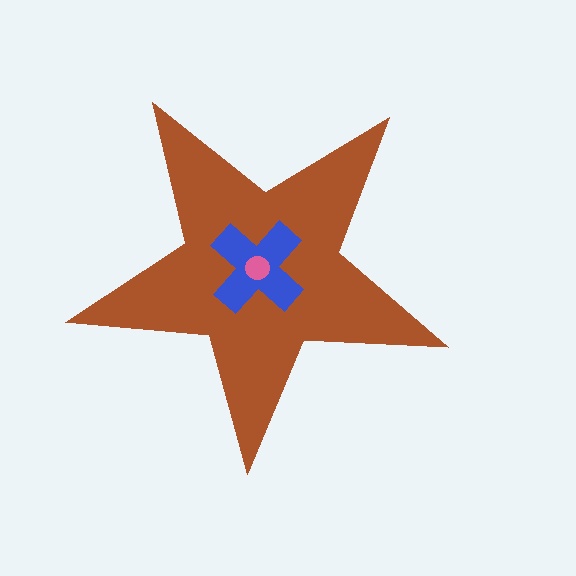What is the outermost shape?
The brown star.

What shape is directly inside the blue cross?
The pink circle.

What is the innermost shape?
The pink circle.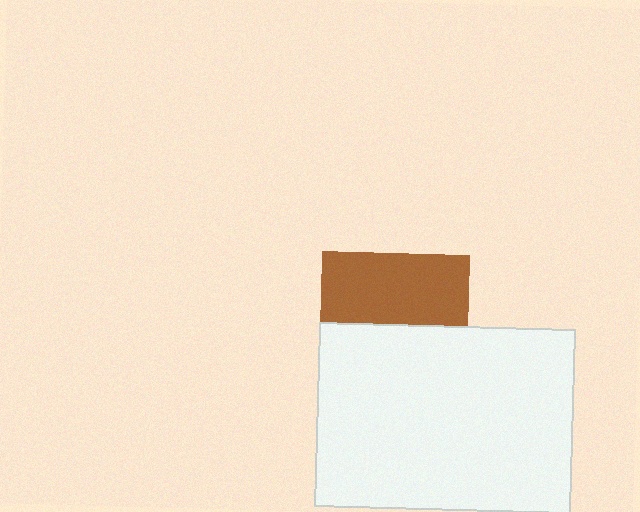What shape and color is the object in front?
The object in front is a white rectangle.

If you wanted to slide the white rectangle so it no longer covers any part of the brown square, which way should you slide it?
Slide it down — that is the most direct way to separate the two shapes.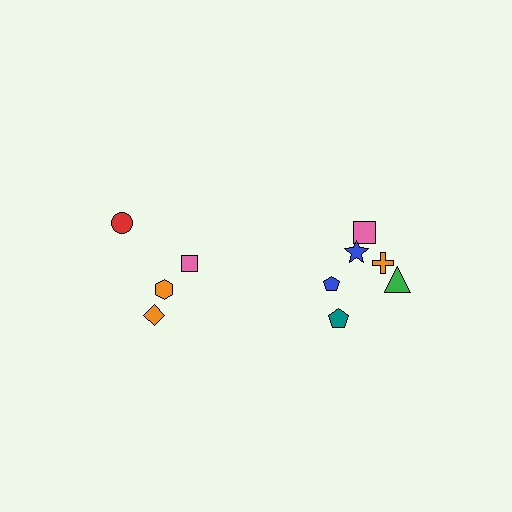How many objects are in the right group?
There are 6 objects.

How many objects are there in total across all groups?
There are 10 objects.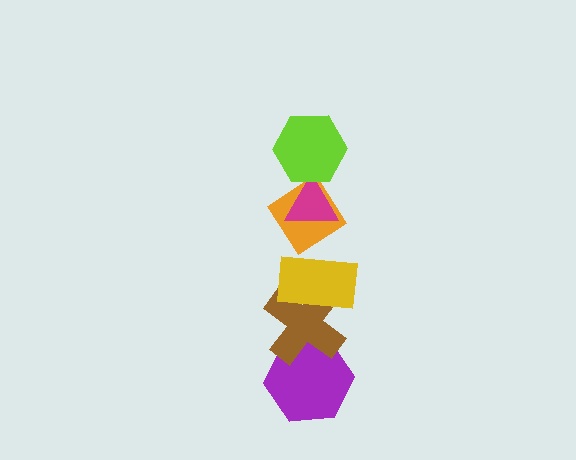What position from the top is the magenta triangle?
The magenta triangle is 2nd from the top.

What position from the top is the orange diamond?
The orange diamond is 3rd from the top.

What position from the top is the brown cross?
The brown cross is 5th from the top.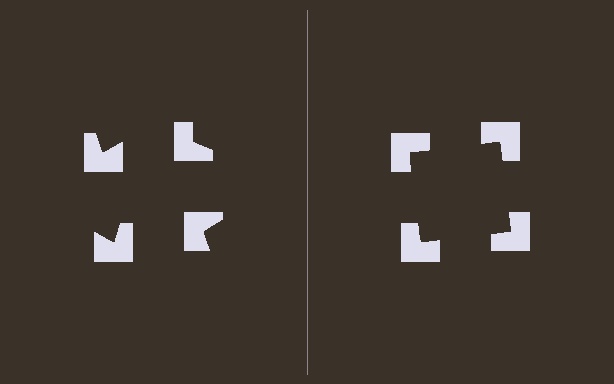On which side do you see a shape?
An illusory square appears on the right side. On the left side the wedge cuts are rotated, so no coherent shape forms.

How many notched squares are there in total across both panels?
8 — 4 on each side.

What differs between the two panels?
The notched squares are positioned identically on both sides; only the wedge orientations differ. On the right they align to a square; on the left they are misaligned.